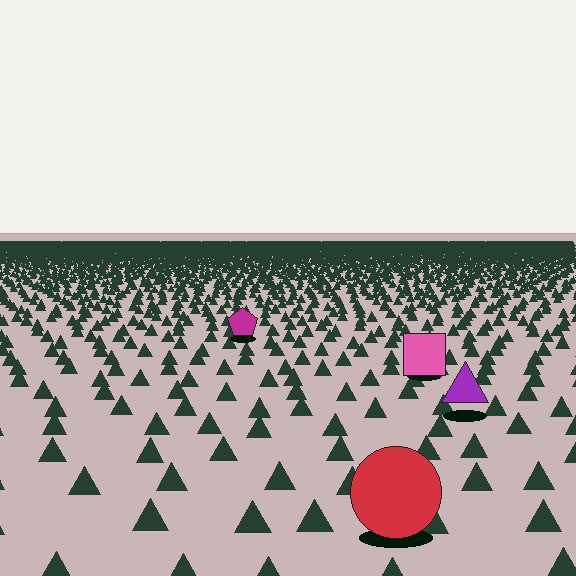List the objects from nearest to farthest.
From nearest to farthest: the red circle, the purple triangle, the pink square, the magenta pentagon.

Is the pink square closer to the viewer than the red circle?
No. The red circle is closer — you can tell from the texture gradient: the ground texture is coarser near it.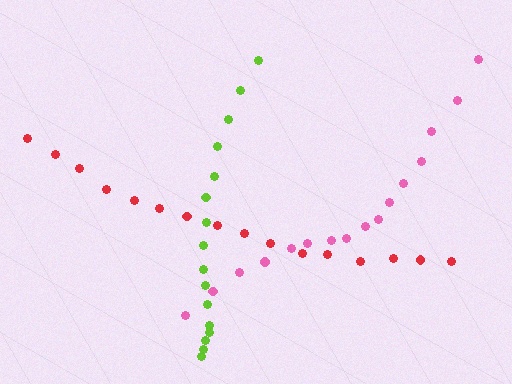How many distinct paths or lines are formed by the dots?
There are 3 distinct paths.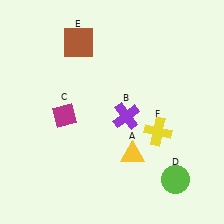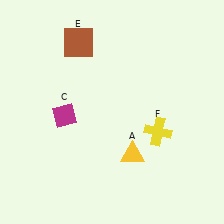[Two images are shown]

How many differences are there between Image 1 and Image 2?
There are 2 differences between the two images.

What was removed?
The purple cross (B), the lime circle (D) were removed in Image 2.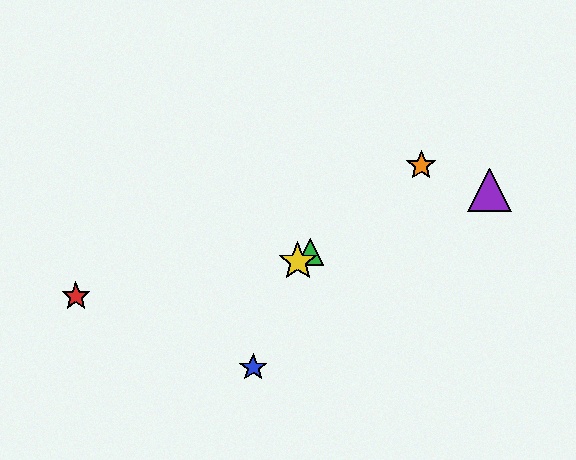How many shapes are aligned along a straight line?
3 shapes (the green triangle, the yellow star, the orange star) are aligned along a straight line.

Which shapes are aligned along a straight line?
The green triangle, the yellow star, the orange star are aligned along a straight line.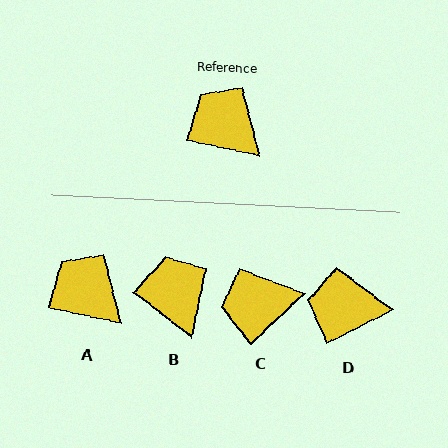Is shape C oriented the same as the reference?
No, it is off by about 55 degrees.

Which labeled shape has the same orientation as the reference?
A.